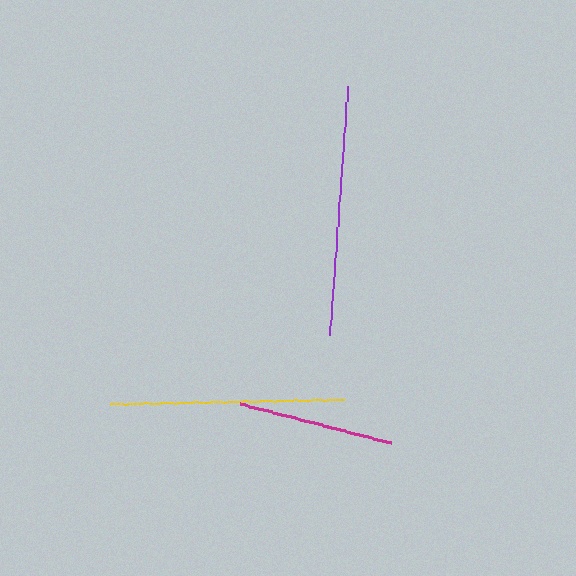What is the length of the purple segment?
The purple segment is approximately 250 pixels long.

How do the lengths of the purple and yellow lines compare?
The purple and yellow lines are approximately the same length.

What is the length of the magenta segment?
The magenta segment is approximately 156 pixels long.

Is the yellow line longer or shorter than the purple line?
The purple line is longer than the yellow line.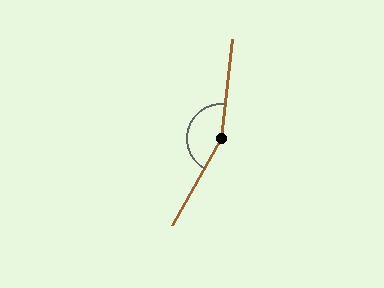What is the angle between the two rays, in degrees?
Approximately 157 degrees.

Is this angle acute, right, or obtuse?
It is obtuse.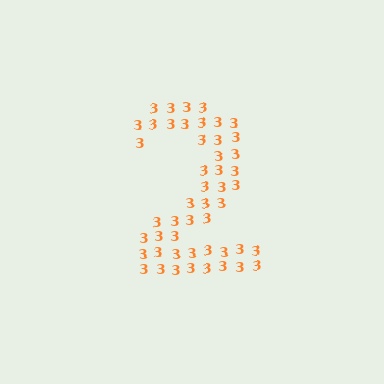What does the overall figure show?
The overall figure shows the digit 2.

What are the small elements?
The small elements are digit 3's.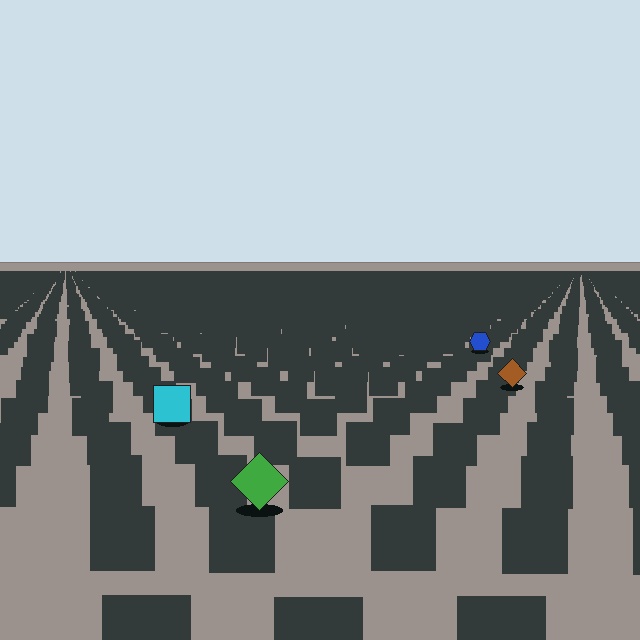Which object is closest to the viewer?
The green diamond is closest. The texture marks near it are larger and more spread out.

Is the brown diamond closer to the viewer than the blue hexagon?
Yes. The brown diamond is closer — you can tell from the texture gradient: the ground texture is coarser near it.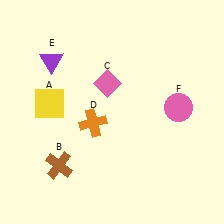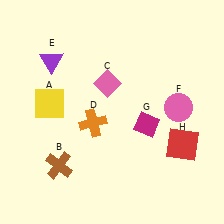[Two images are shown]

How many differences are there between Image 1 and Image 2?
There are 2 differences between the two images.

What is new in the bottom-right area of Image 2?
A red square (H) was added in the bottom-right area of Image 2.